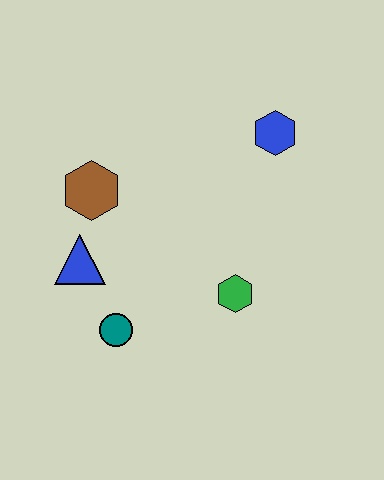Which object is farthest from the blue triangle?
The blue hexagon is farthest from the blue triangle.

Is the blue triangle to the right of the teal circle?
No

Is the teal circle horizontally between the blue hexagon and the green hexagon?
No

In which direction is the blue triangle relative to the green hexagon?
The blue triangle is to the left of the green hexagon.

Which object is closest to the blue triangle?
The brown hexagon is closest to the blue triangle.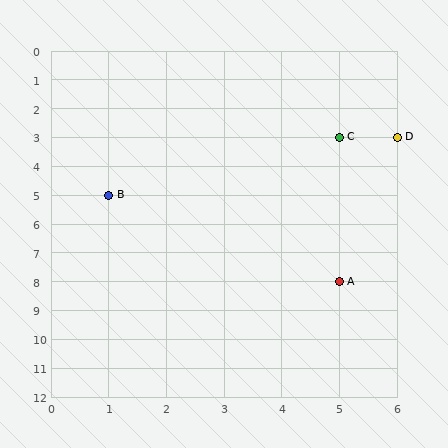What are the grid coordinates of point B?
Point B is at grid coordinates (1, 5).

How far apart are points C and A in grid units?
Points C and A are 5 rows apart.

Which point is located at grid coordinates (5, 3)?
Point C is at (5, 3).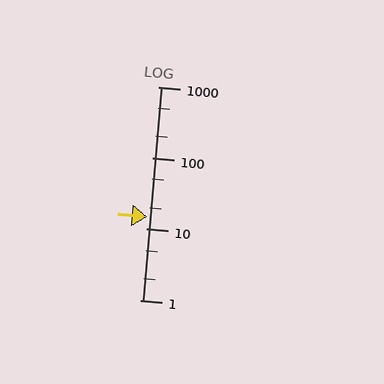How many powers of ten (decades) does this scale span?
The scale spans 3 decades, from 1 to 1000.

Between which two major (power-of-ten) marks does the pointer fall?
The pointer is between 10 and 100.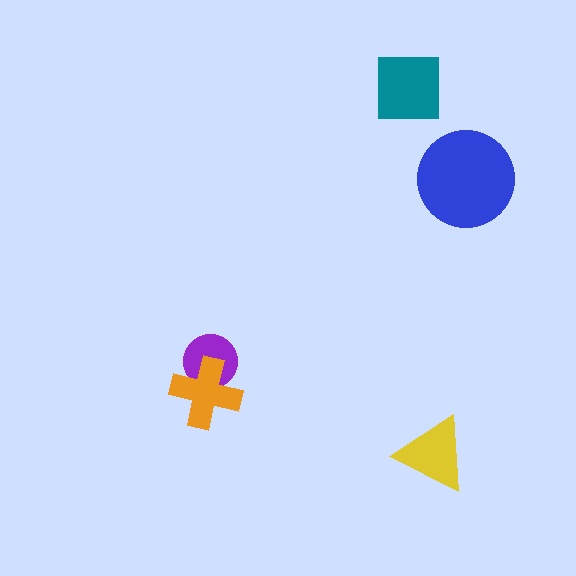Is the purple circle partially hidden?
Yes, it is partially covered by another shape.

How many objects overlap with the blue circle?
0 objects overlap with the blue circle.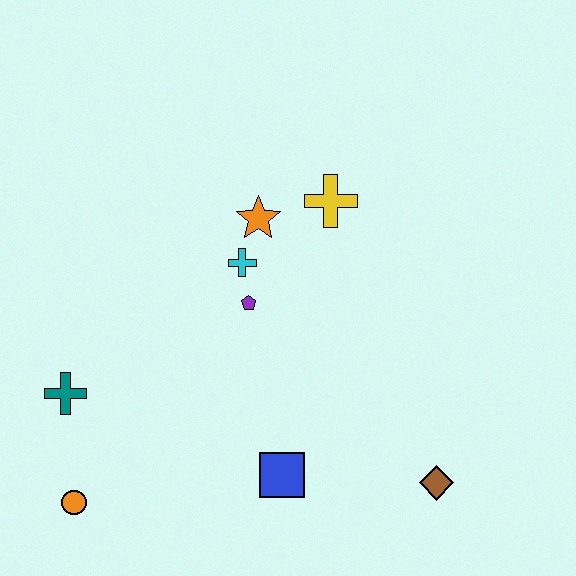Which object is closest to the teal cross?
The orange circle is closest to the teal cross.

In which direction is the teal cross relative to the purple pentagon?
The teal cross is to the left of the purple pentagon.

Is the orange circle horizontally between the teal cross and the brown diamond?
Yes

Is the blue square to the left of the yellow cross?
Yes